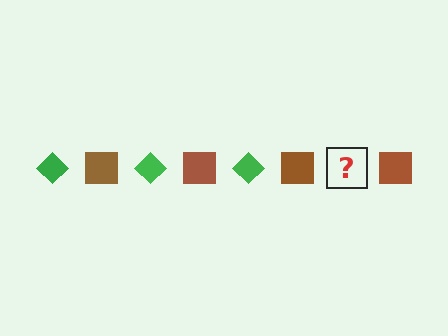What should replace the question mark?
The question mark should be replaced with a green diamond.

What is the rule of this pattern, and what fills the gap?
The rule is that the pattern alternates between green diamond and brown square. The gap should be filled with a green diamond.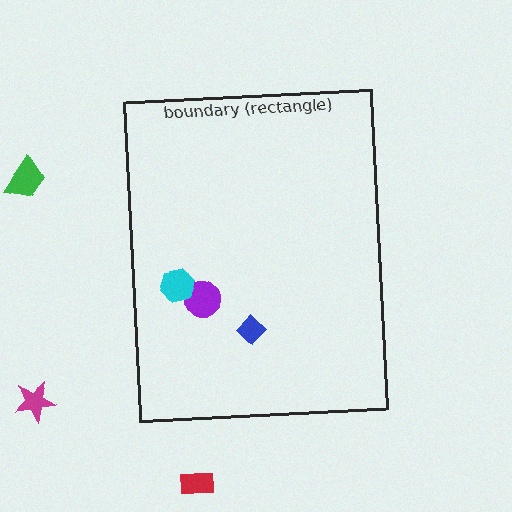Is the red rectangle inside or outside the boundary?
Outside.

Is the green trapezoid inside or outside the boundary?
Outside.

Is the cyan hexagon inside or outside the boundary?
Inside.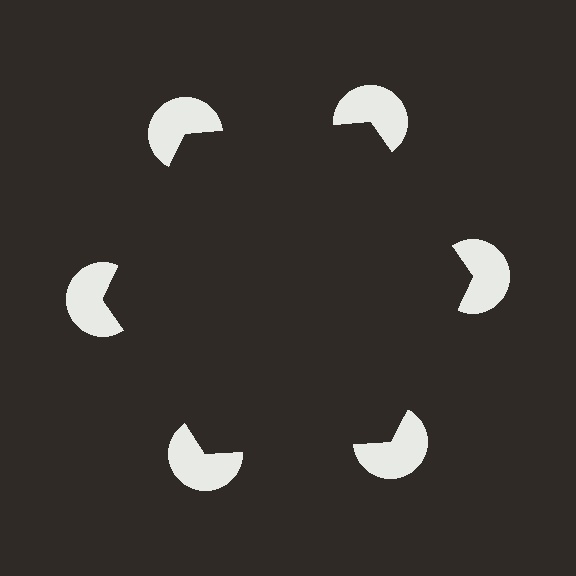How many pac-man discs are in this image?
There are 6 — one at each vertex of the illusory hexagon.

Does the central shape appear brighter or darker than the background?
It typically appears slightly darker than the background, even though no actual brightness change is drawn.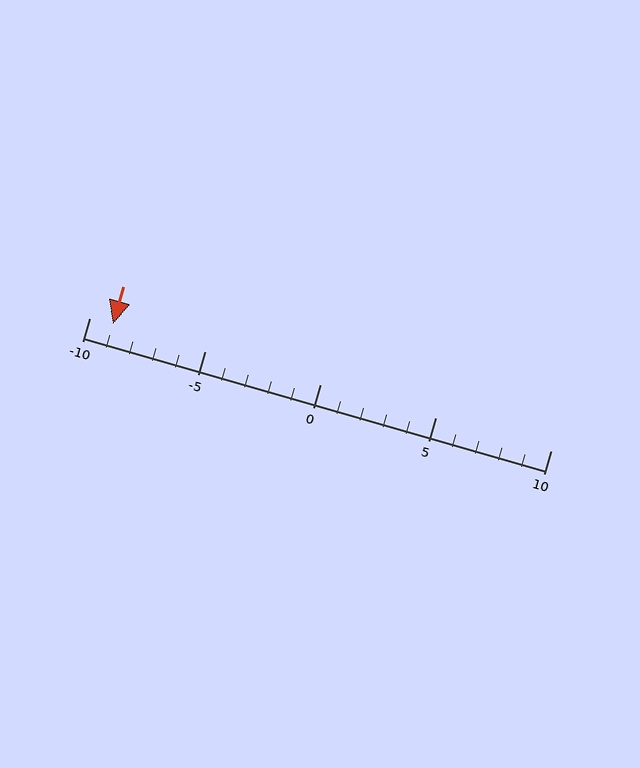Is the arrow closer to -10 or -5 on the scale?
The arrow is closer to -10.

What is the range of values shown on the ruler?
The ruler shows values from -10 to 10.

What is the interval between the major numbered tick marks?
The major tick marks are spaced 5 units apart.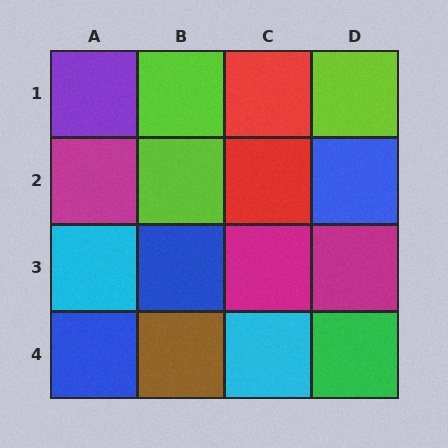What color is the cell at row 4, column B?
Brown.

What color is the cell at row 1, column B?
Lime.